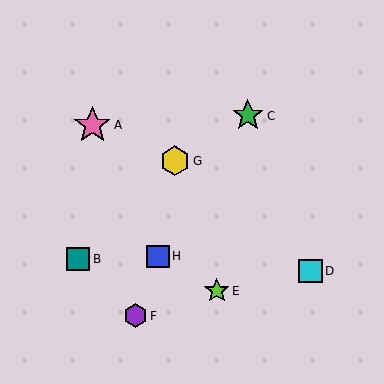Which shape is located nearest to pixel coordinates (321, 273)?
The cyan square (labeled D) at (311, 271) is nearest to that location.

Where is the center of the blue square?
The center of the blue square is at (158, 256).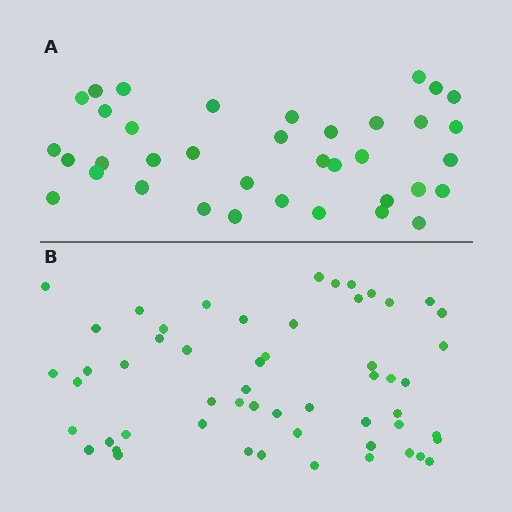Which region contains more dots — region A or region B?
Region B (the bottom region) has more dots.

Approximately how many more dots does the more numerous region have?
Region B has approximately 20 more dots than region A.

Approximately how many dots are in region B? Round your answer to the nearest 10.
About 60 dots. (The exact count is 55, which rounds to 60.)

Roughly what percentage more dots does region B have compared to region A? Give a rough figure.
About 50% more.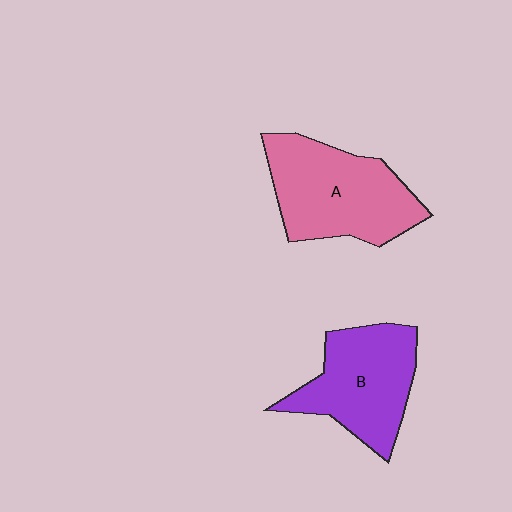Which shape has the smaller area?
Shape B (purple).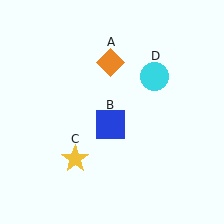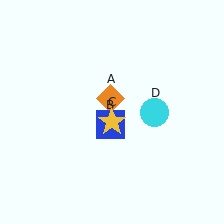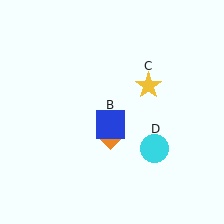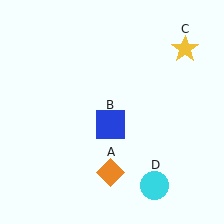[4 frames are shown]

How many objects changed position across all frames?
3 objects changed position: orange diamond (object A), yellow star (object C), cyan circle (object D).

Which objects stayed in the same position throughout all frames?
Blue square (object B) remained stationary.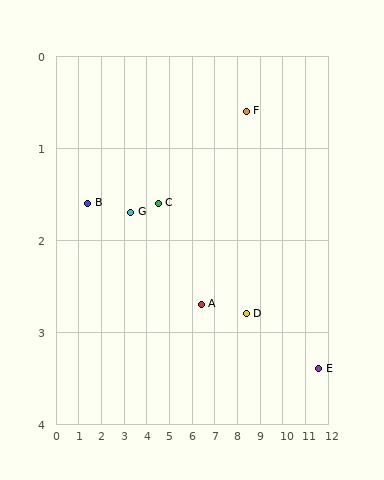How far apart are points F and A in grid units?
Points F and A are about 2.9 grid units apart.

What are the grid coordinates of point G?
Point G is at approximately (3.3, 1.7).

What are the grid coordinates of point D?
Point D is at approximately (8.4, 2.8).